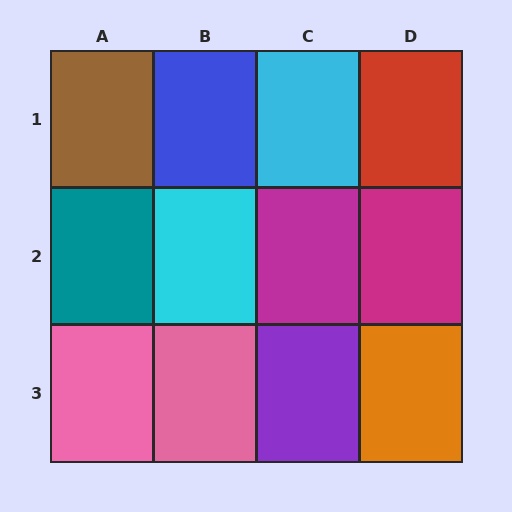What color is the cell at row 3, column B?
Pink.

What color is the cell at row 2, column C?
Magenta.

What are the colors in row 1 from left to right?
Brown, blue, cyan, red.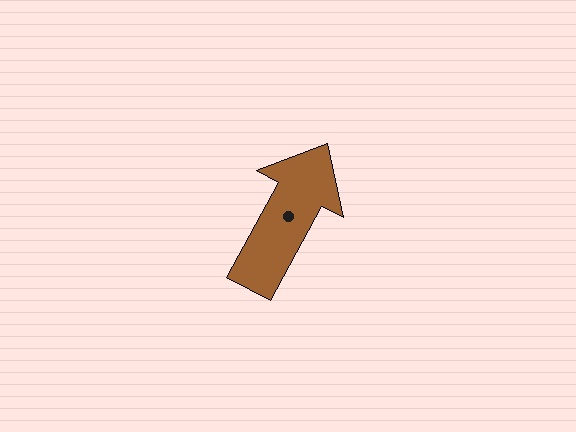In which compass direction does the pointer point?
Northeast.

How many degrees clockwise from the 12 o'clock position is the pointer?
Approximately 28 degrees.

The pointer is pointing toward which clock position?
Roughly 1 o'clock.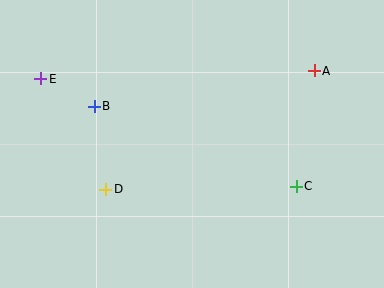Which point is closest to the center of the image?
Point D at (105, 189) is closest to the center.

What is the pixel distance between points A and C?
The distance between A and C is 117 pixels.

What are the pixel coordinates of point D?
Point D is at (105, 189).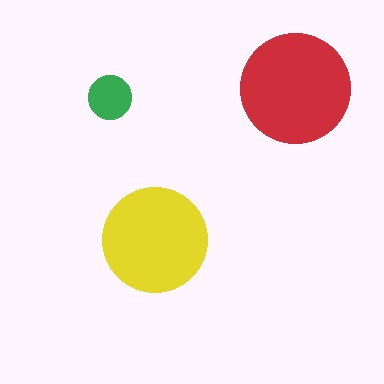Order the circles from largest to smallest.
the red one, the yellow one, the green one.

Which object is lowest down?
The yellow circle is bottommost.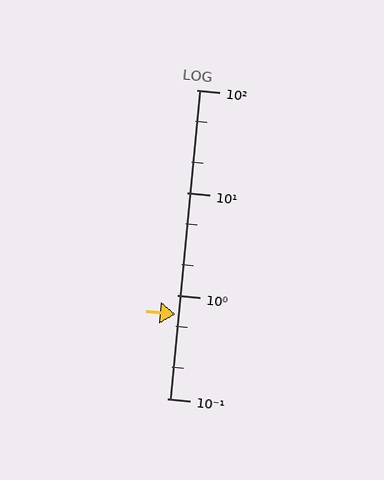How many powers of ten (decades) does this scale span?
The scale spans 3 decades, from 0.1 to 100.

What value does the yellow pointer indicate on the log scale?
The pointer indicates approximately 0.66.